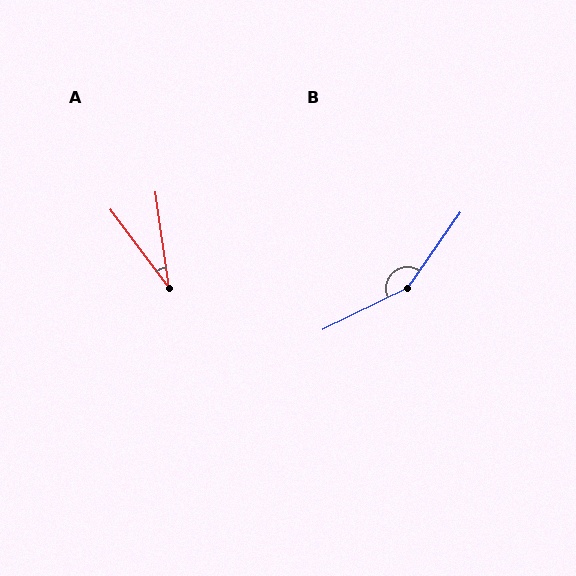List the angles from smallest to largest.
A (29°), B (151°).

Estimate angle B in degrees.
Approximately 151 degrees.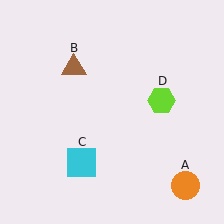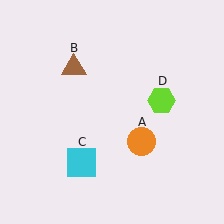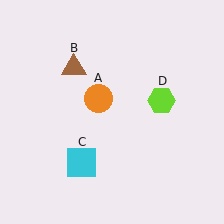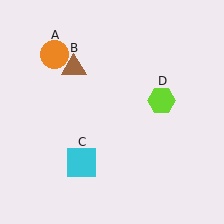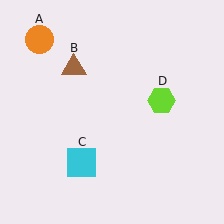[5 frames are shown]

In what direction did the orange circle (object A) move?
The orange circle (object A) moved up and to the left.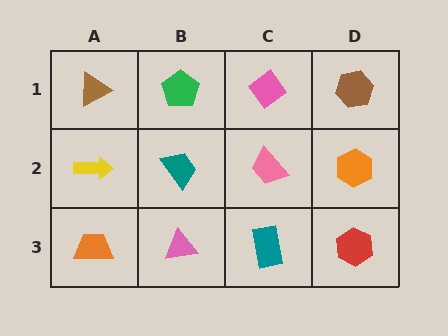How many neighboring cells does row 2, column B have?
4.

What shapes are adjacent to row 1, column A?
A yellow arrow (row 2, column A), a green pentagon (row 1, column B).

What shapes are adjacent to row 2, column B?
A green pentagon (row 1, column B), a pink triangle (row 3, column B), a yellow arrow (row 2, column A), a pink trapezoid (row 2, column C).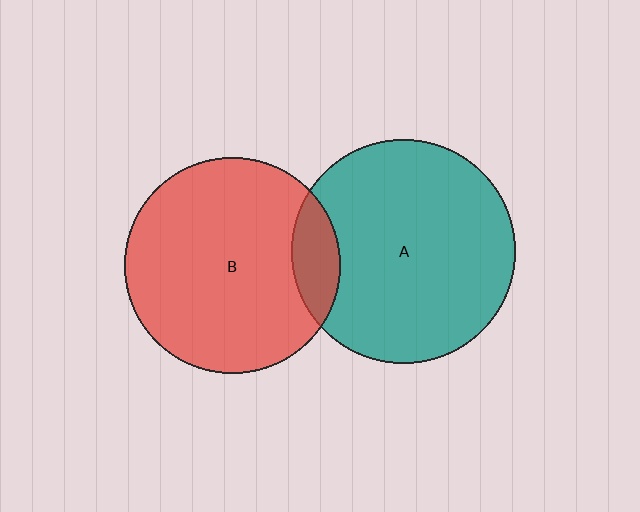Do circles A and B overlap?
Yes.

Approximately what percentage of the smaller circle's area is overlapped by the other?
Approximately 10%.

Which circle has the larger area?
Circle A (teal).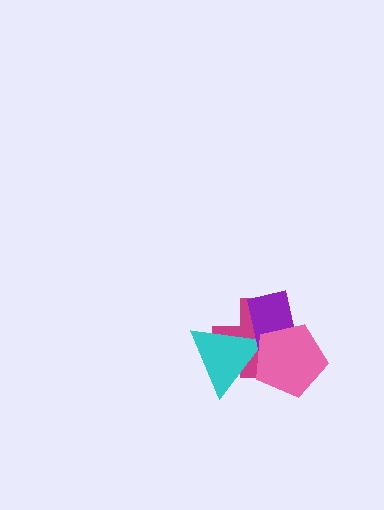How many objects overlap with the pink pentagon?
3 objects overlap with the pink pentagon.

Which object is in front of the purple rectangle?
The pink pentagon is in front of the purple rectangle.